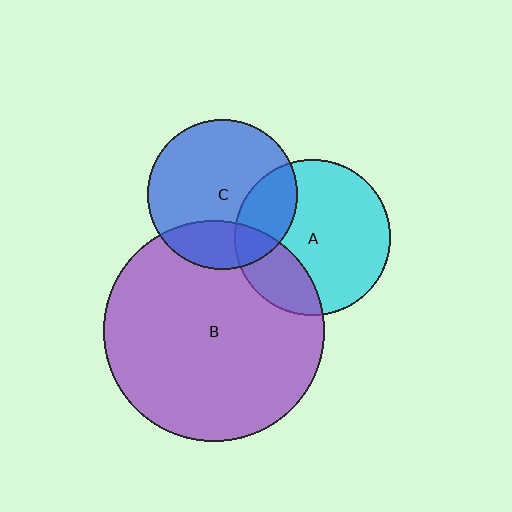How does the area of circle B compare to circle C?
Approximately 2.2 times.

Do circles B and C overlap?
Yes.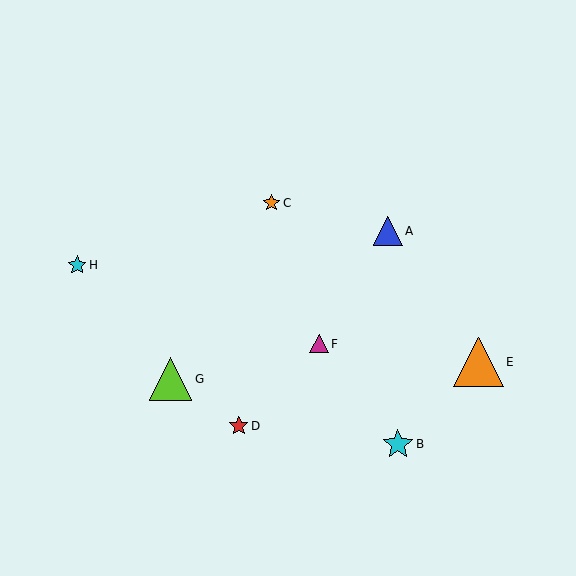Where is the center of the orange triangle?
The center of the orange triangle is at (478, 362).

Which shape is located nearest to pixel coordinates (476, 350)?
The orange triangle (labeled E) at (478, 362) is nearest to that location.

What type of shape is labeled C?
Shape C is an orange star.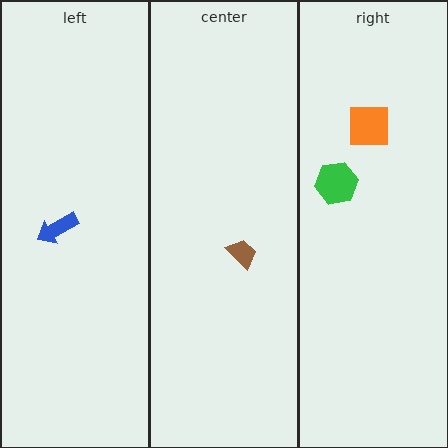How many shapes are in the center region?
1.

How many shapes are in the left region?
1.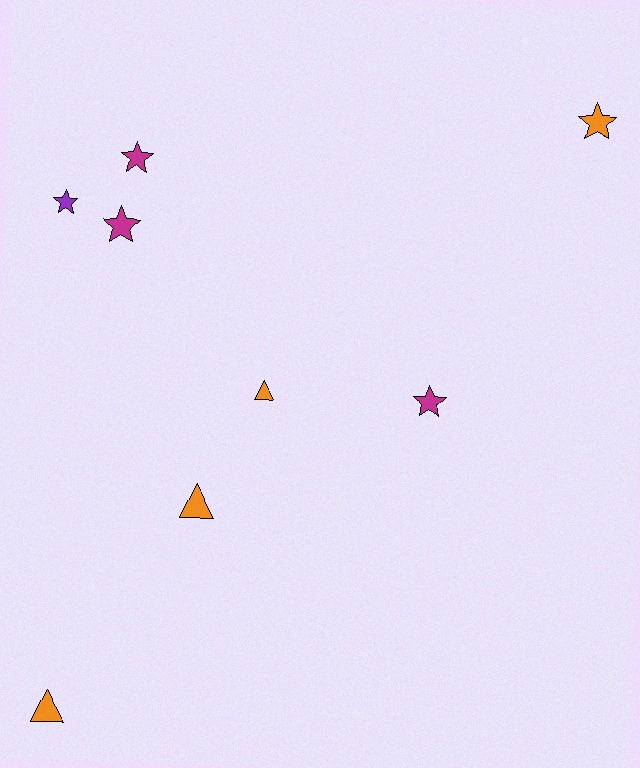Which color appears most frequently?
Orange, with 4 objects.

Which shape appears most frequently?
Star, with 5 objects.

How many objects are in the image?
There are 8 objects.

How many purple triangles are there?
There are no purple triangles.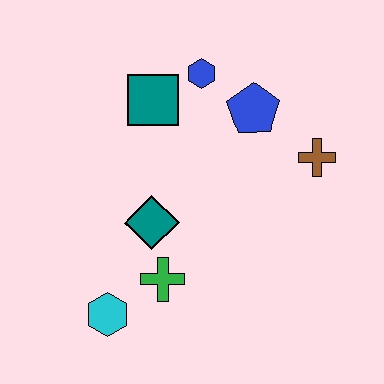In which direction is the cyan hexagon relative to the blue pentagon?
The cyan hexagon is below the blue pentagon.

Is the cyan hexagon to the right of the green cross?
No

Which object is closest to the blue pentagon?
The blue hexagon is closest to the blue pentagon.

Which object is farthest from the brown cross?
The cyan hexagon is farthest from the brown cross.